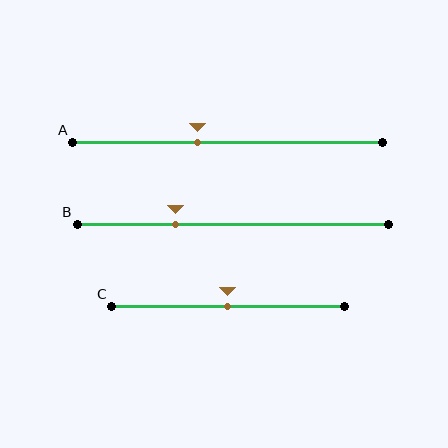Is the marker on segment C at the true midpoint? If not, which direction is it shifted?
Yes, the marker on segment C is at the true midpoint.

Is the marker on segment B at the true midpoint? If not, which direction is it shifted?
No, the marker on segment B is shifted to the left by about 18% of the segment length.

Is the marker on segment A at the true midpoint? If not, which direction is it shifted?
No, the marker on segment A is shifted to the left by about 10% of the segment length.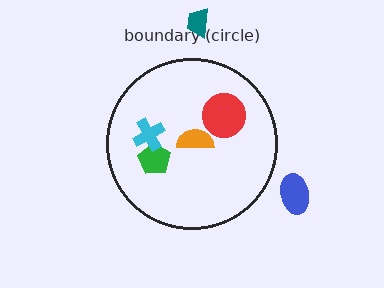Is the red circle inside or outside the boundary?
Inside.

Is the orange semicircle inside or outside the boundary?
Inside.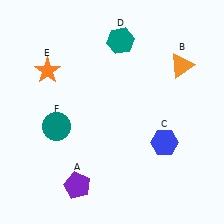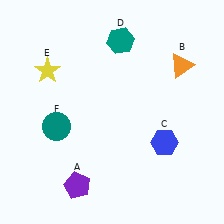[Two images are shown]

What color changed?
The star (E) changed from orange in Image 1 to yellow in Image 2.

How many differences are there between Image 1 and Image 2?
There is 1 difference between the two images.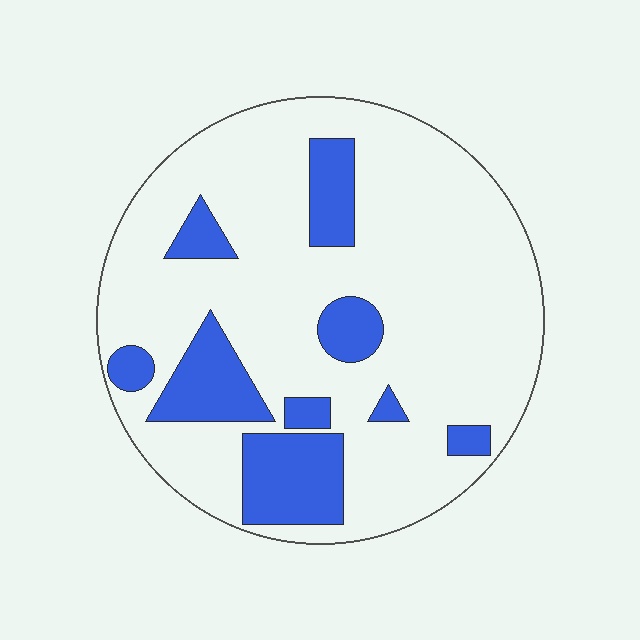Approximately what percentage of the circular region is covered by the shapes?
Approximately 20%.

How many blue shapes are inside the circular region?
9.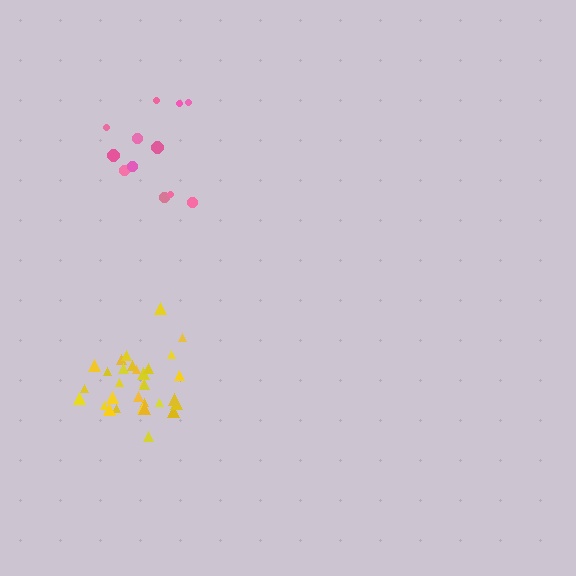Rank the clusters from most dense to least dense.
yellow, pink.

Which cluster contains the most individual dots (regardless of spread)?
Yellow (31).